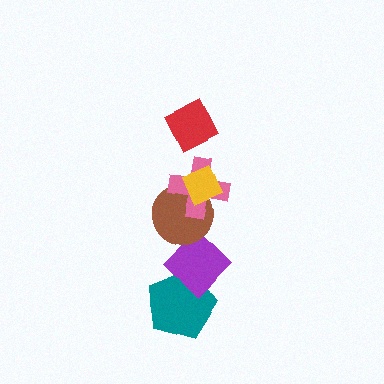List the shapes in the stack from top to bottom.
From top to bottom: the red diamond, the yellow diamond, the pink cross, the brown circle, the purple diamond, the teal pentagon.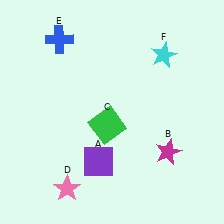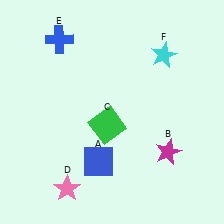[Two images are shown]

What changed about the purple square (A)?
In Image 1, A is purple. In Image 2, it changed to blue.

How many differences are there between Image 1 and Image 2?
There is 1 difference between the two images.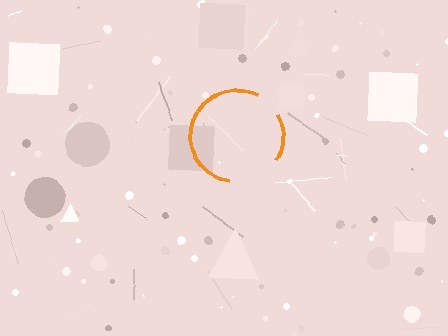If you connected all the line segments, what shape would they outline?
They would outline a circle.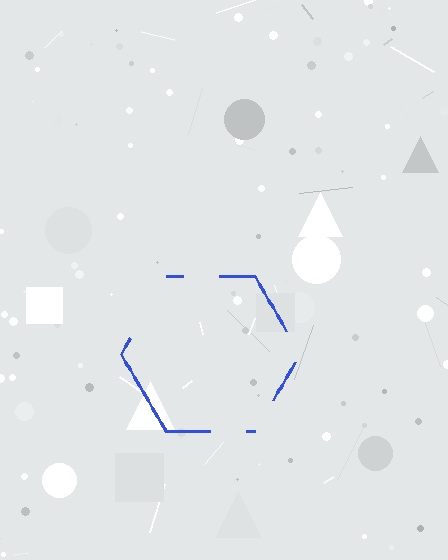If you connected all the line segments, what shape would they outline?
They would outline a hexagon.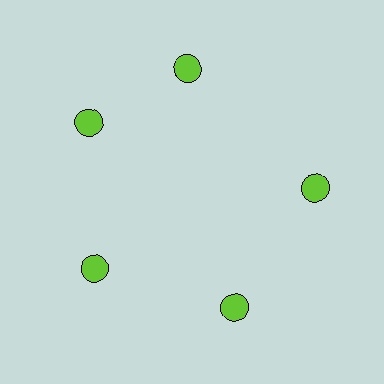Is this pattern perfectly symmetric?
No. The 5 lime circles are arranged in a ring, but one element near the 1 o'clock position is rotated out of alignment along the ring, breaking the 5-fold rotational symmetry.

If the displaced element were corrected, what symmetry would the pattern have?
It would have 5-fold rotational symmetry — the pattern would map onto itself every 72 degrees.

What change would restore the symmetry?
The symmetry would be restored by rotating it back into even spacing with its neighbors so that all 5 circles sit at equal angles and equal distance from the center.